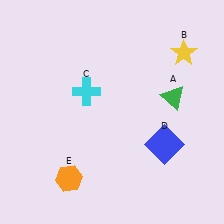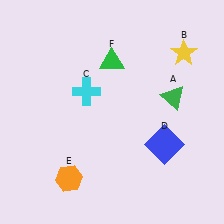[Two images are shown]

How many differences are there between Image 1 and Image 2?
There is 1 difference between the two images.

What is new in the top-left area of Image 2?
A green triangle (F) was added in the top-left area of Image 2.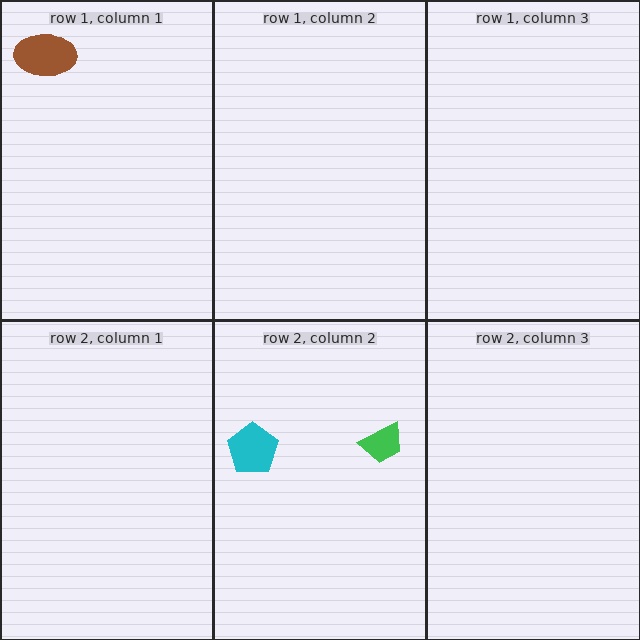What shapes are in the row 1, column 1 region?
The brown ellipse.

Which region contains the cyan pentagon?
The row 2, column 2 region.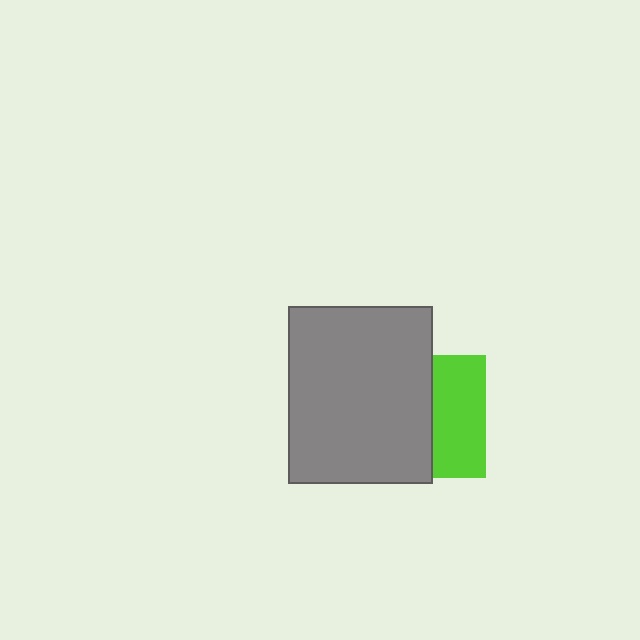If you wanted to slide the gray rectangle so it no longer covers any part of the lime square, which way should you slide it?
Slide it left — that is the most direct way to separate the two shapes.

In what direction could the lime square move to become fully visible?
The lime square could move right. That would shift it out from behind the gray rectangle entirely.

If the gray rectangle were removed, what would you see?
You would see the complete lime square.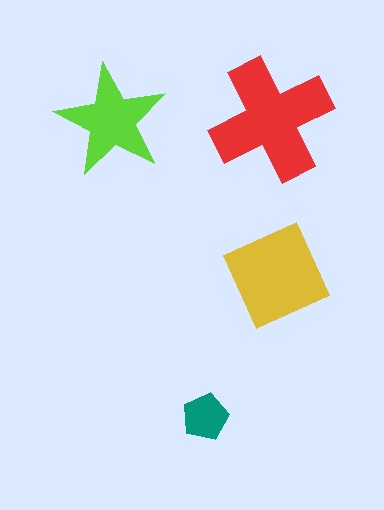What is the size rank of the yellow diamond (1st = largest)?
2nd.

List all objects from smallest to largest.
The teal pentagon, the lime star, the yellow diamond, the red cross.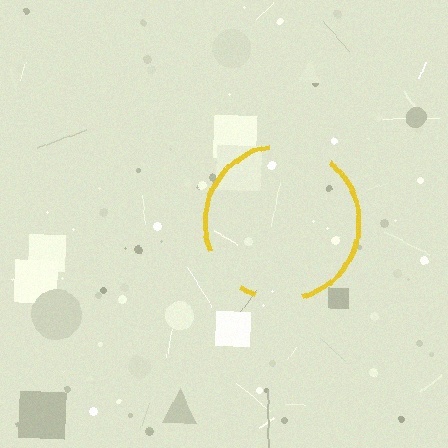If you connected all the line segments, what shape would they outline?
They would outline a circle.